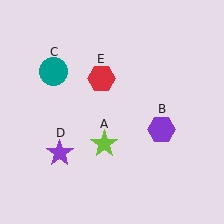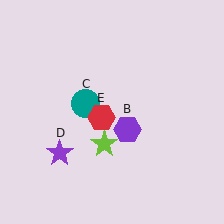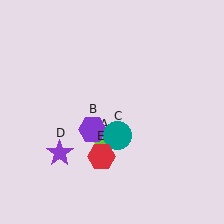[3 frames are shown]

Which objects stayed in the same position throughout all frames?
Lime star (object A) and purple star (object D) remained stationary.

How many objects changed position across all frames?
3 objects changed position: purple hexagon (object B), teal circle (object C), red hexagon (object E).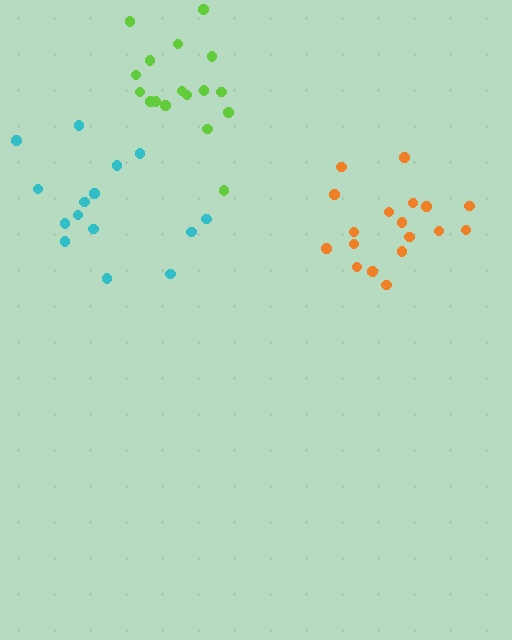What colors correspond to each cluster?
The clusters are colored: orange, cyan, lime.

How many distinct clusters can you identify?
There are 3 distinct clusters.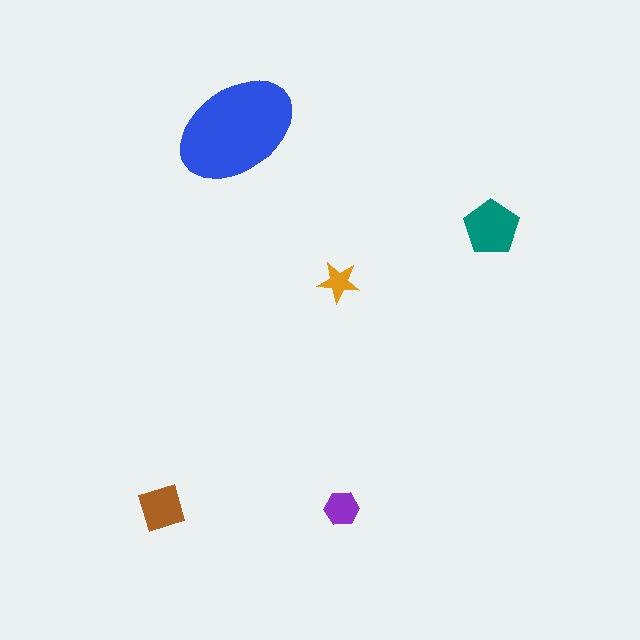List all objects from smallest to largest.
The orange star, the purple hexagon, the brown diamond, the teal pentagon, the blue ellipse.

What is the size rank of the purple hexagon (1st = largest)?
4th.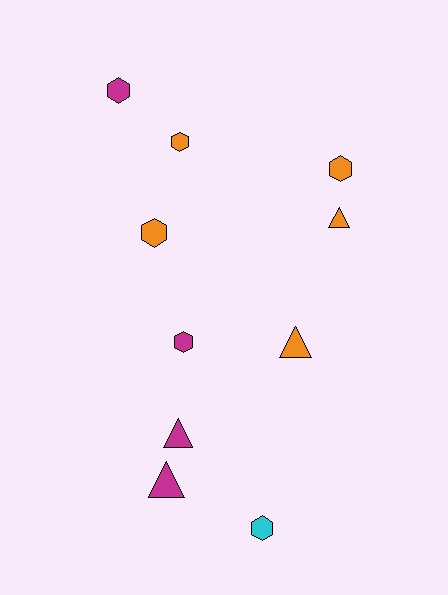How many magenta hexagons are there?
There are 2 magenta hexagons.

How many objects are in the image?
There are 10 objects.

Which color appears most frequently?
Orange, with 5 objects.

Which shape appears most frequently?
Hexagon, with 6 objects.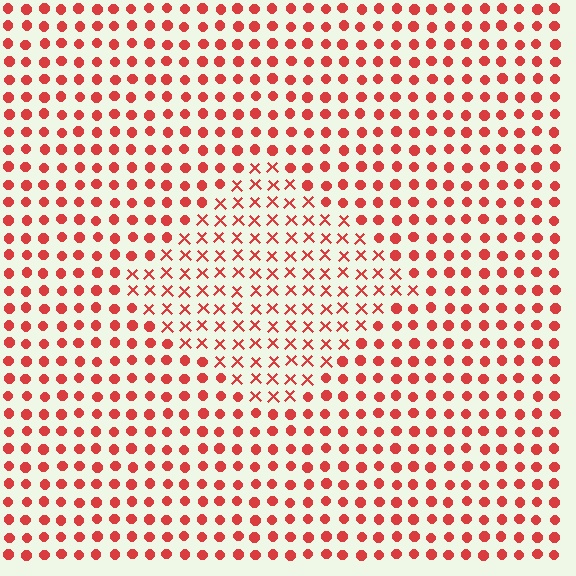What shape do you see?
I see a diamond.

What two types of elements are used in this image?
The image uses X marks inside the diamond region and circles outside it.